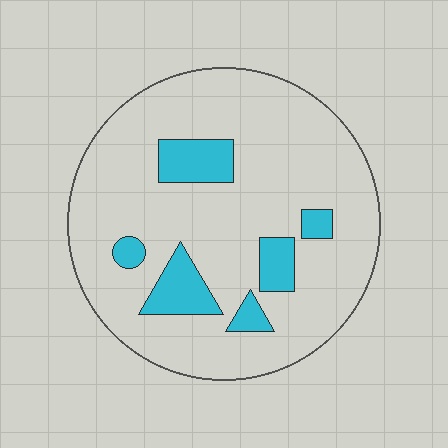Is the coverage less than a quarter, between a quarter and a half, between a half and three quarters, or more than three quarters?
Less than a quarter.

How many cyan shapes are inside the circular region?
6.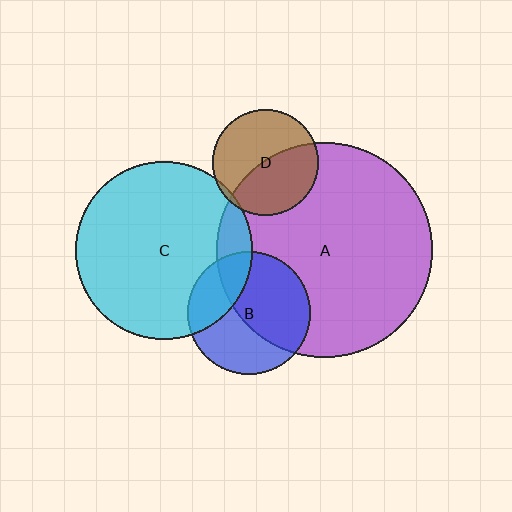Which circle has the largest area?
Circle A (purple).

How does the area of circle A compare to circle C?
Approximately 1.5 times.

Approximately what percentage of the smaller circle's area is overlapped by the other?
Approximately 45%.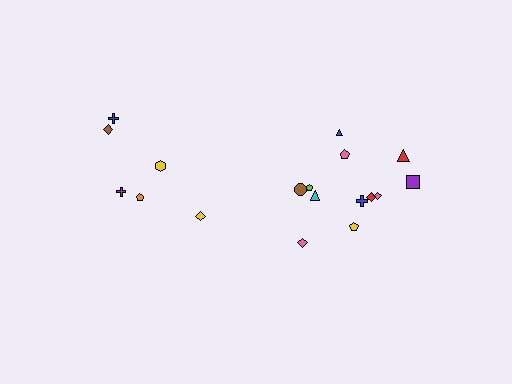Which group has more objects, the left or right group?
The right group.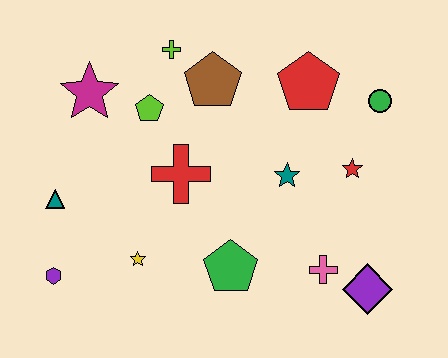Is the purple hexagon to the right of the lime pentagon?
No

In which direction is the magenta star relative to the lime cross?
The magenta star is to the left of the lime cross.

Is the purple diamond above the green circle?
No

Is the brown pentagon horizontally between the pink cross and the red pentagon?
No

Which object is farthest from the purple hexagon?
The green circle is farthest from the purple hexagon.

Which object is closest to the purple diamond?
The pink cross is closest to the purple diamond.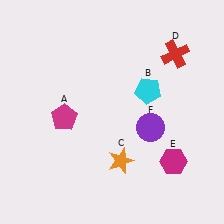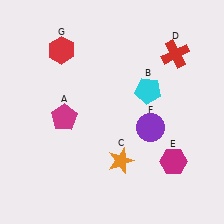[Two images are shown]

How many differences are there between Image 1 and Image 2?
There is 1 difference between the two images.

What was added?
A red hexagon (G) was added in Image 2.